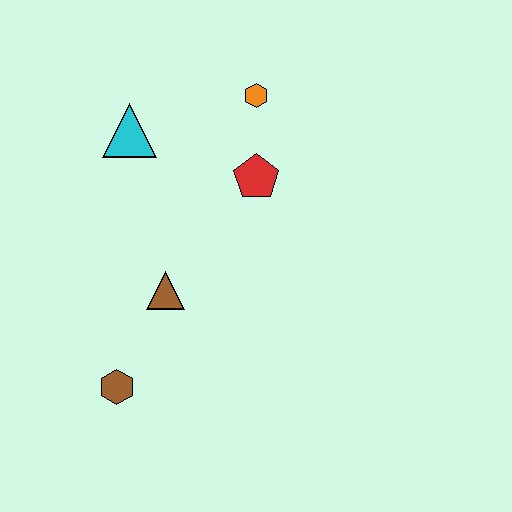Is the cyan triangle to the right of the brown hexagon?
Yes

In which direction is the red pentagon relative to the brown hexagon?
The red pentagon is above the brown hexagon.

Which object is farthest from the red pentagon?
The brown hexagon is farthest from the red pentagon.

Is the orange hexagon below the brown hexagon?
No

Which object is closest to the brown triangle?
The brown hexagon is closest to the brown triangle.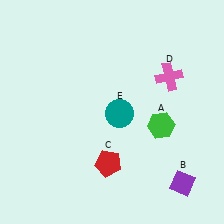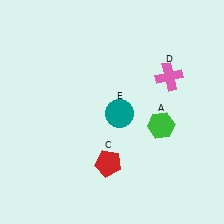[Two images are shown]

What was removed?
The purple diamond (B) was removed in Image 2.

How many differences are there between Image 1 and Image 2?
There is 1 difference between the two images.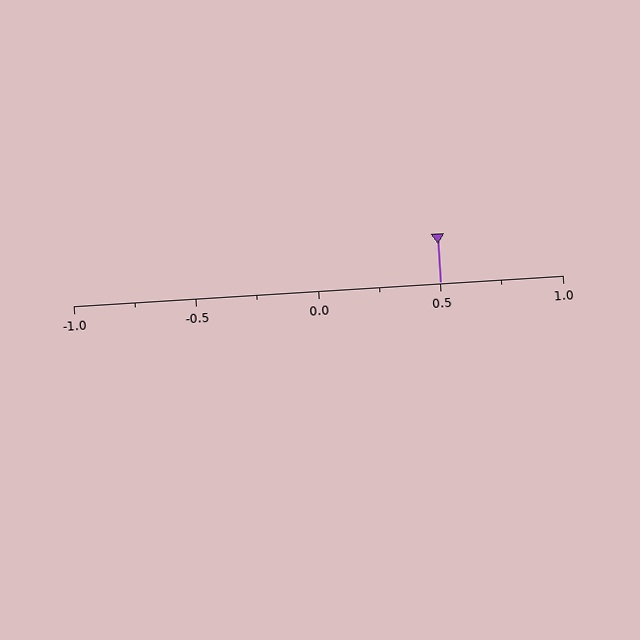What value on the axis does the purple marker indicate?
The marker indicates approximately 0.5.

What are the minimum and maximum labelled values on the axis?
The axis runs from -1.0 to 1.0.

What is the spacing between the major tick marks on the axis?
The major ticks are spaced 0.5 apart.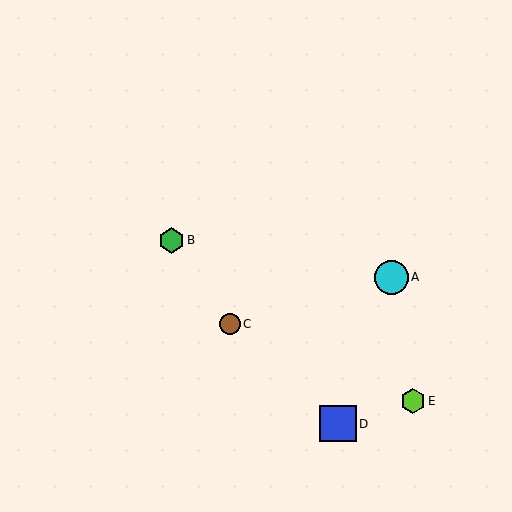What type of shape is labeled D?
Shape D is a blue square.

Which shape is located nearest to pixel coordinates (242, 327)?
The brown circle (labeled C) at (230, 324) is nearest to that location.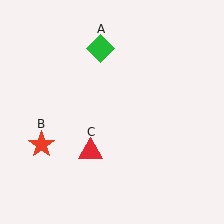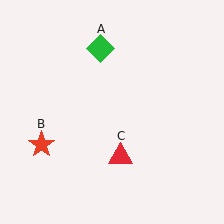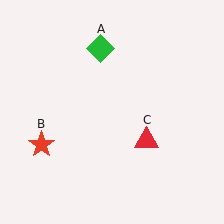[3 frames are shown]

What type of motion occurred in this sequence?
The red triangle (object C) rotated counterclockwise around the center of the scene.